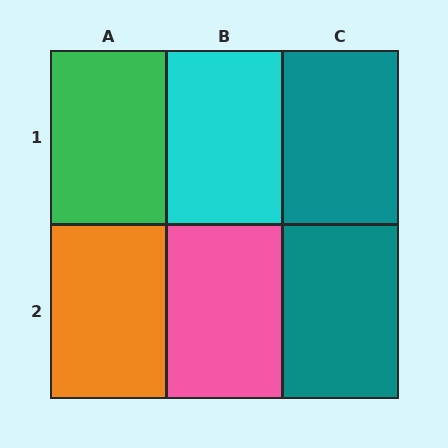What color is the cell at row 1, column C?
Teal.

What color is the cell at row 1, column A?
Green.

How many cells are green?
1 cell is green.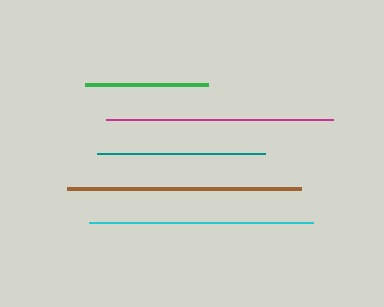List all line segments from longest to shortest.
From longest to shortest: brown, magenta, cyan, teal, green.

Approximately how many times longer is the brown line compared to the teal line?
The brown line is approximately 1.4 times the length of the teal line.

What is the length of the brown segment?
The brown segment is approximately 233 pixels long.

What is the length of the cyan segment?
The cyan segment is approximately 224 pixels long.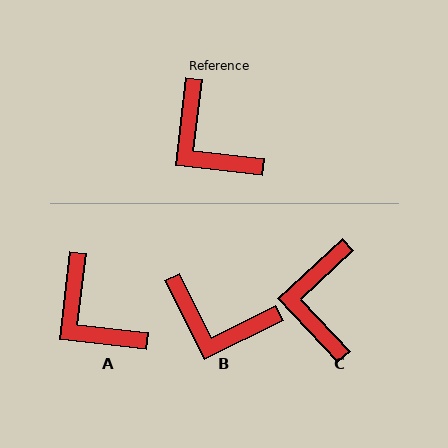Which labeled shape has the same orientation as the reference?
A.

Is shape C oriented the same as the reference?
No, it is off by about 40 degrees.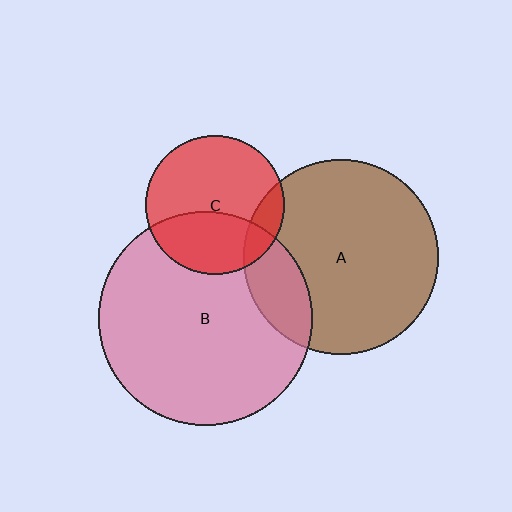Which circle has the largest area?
Circle B (pink).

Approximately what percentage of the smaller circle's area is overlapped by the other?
Approximately 20%.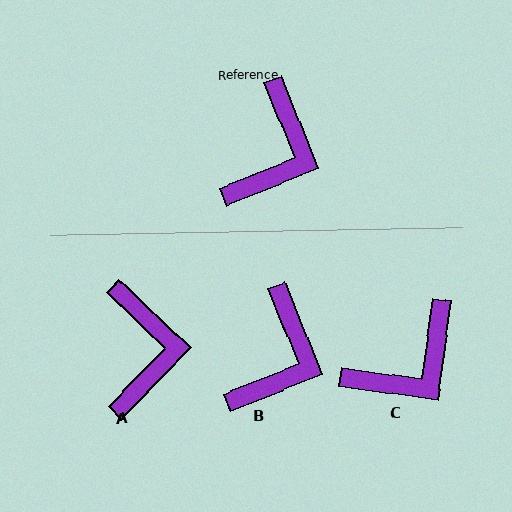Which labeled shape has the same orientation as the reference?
B.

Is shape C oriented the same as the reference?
No, it is off by about 30 degrees.